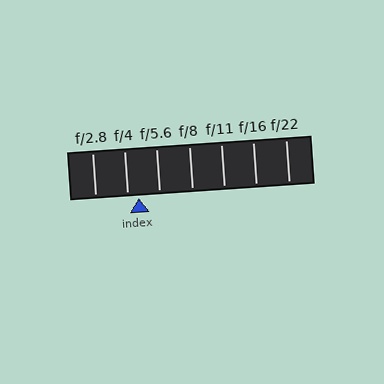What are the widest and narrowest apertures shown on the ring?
The widest aperture shown is f/2.8 and the narrowest is f/22.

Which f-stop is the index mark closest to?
The index mark is closest to f/4.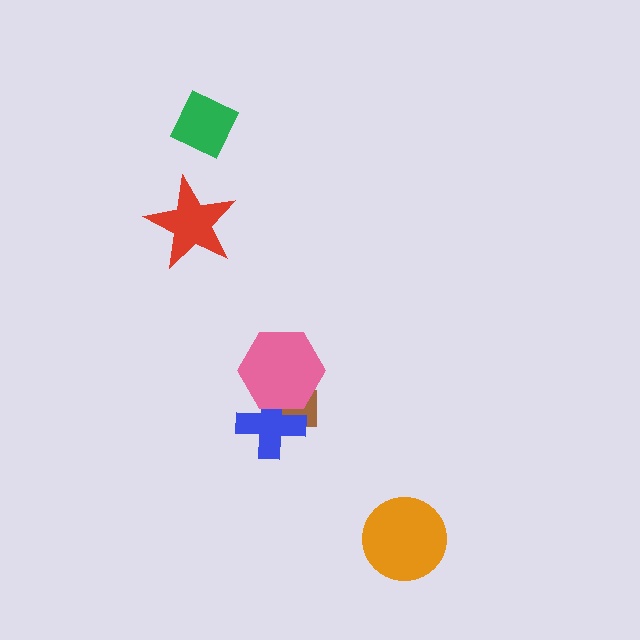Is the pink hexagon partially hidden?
No, no other shape covers it.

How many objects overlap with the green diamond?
0 objects overlap with the green diamond.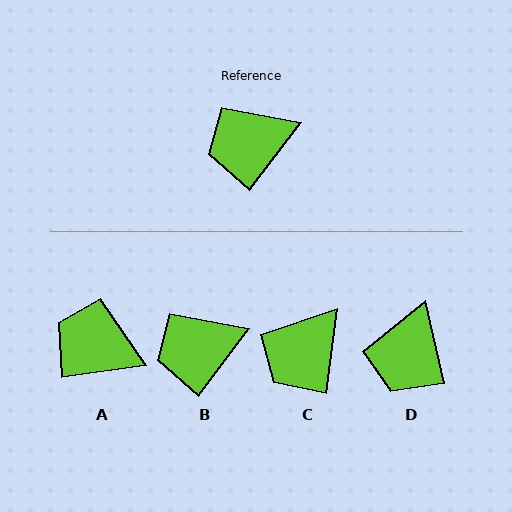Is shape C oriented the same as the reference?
No, it is off by about 30 degrees.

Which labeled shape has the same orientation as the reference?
B.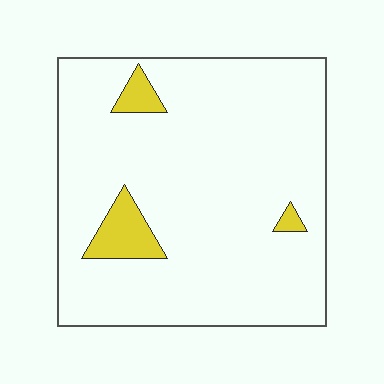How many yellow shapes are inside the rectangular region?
3.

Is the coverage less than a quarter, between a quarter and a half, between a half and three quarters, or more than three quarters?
Less than a quarter.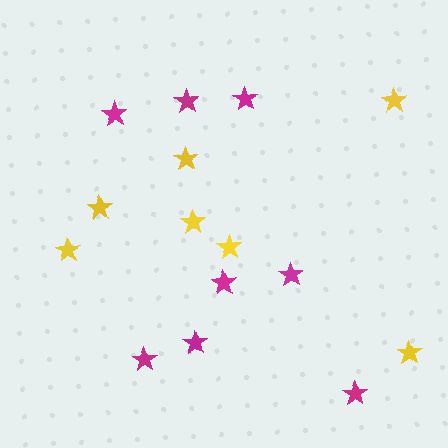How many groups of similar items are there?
There are 2 groups: one group of magenta stars (8) and one group of yellow stars (7).